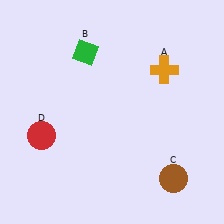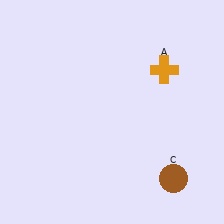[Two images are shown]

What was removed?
The red circle (D), the green diamond (B) were removed in Image 2.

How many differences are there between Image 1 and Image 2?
There are 2 differences between the two images.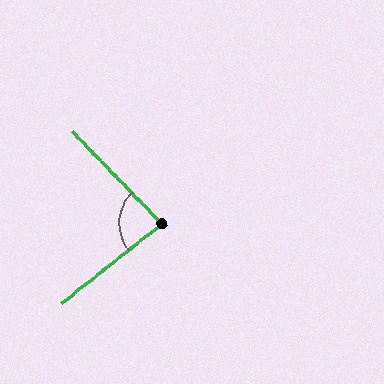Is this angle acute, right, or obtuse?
It is acute.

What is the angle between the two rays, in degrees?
Approximately 84 degrees.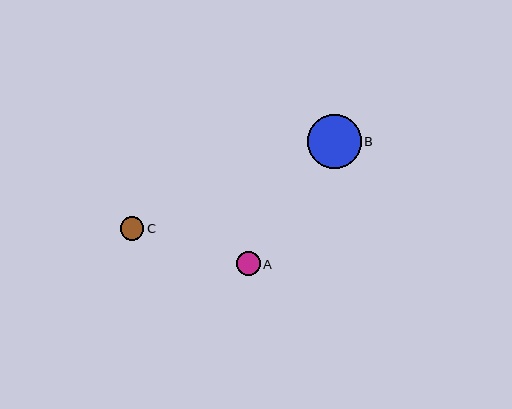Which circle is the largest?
Circle B is the largest with a size of approximately 54 pixels.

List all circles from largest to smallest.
From largest to smallest: B, C, A.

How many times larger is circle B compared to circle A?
Circle B is approximately 2.3 times the size of circle A.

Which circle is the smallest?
Circle A is the smallest with a size of approximately 24 pixels.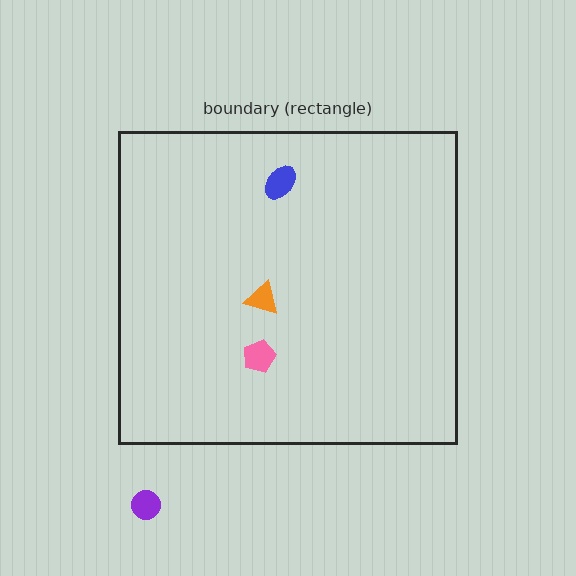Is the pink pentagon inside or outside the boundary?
Inside.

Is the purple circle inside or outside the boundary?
Outside.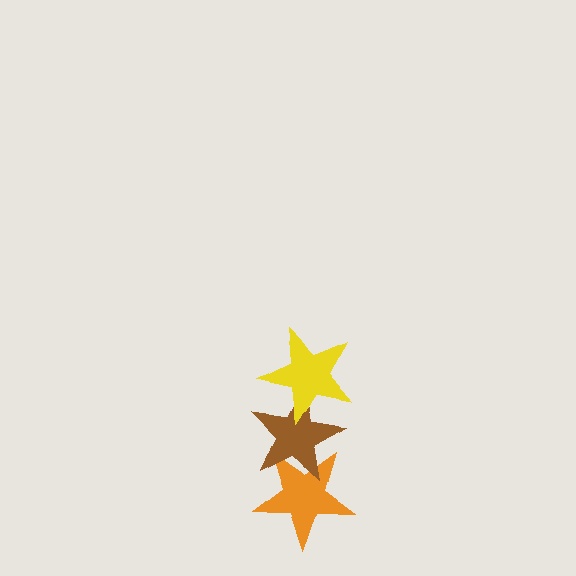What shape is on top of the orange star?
The brown star is on top of the orange star.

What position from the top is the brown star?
The brown star is 2nd from the top.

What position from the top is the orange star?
The orange star is 3rd from the top.